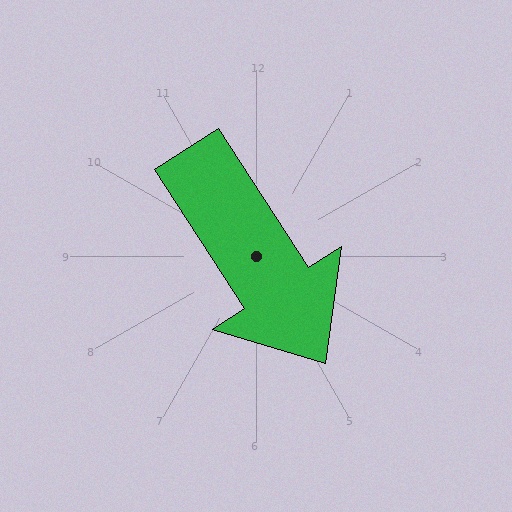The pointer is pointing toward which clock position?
Roughly 5 o'clock.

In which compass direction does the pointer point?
Southeast.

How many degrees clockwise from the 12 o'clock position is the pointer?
Approximately 147 degrees.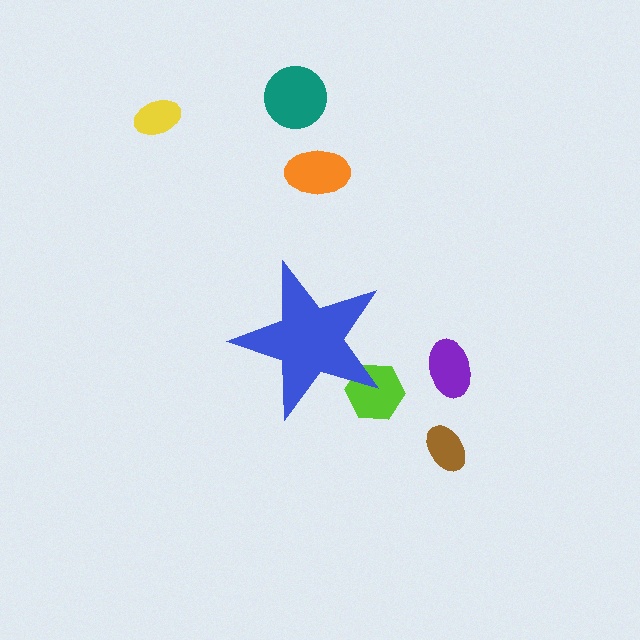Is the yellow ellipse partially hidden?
No, the yellow ellipse is fully visible.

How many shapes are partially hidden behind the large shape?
1 shape is partially hidden.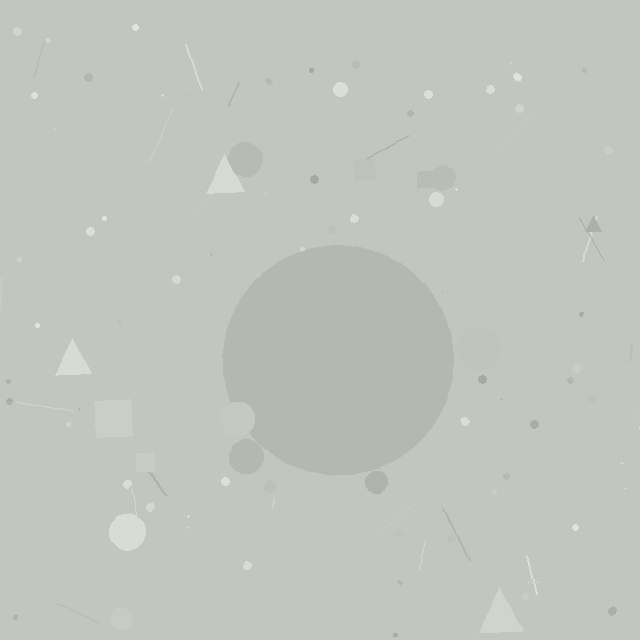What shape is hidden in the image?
A circle is hidden in the image.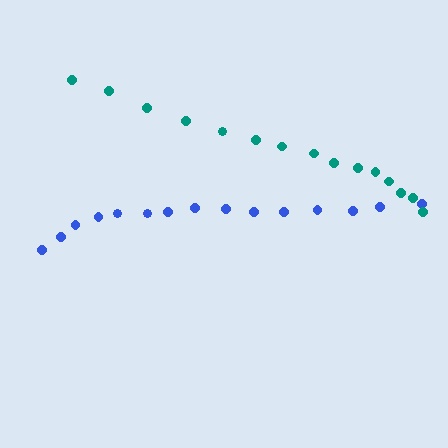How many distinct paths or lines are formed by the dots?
There are 2 distinct paths.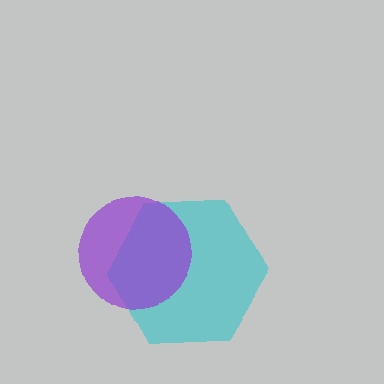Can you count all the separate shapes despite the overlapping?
Yes, there are 2 separate shapes.